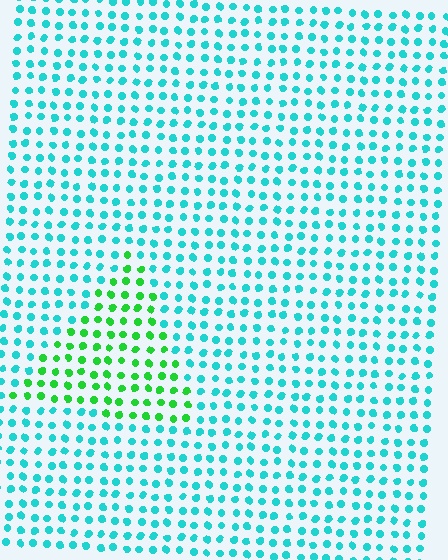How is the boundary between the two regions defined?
The boundary is defined purely by a slight shift in hue (about 53 degrees). Spacing, size, and orientation are identical on both sides.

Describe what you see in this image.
The image is filled with small cyan elements in a uniform arrangement. A triangle-shaped region is visible where the elements are tinted to a slightly different hue, forming a subtle color boundary.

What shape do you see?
I see a triangle.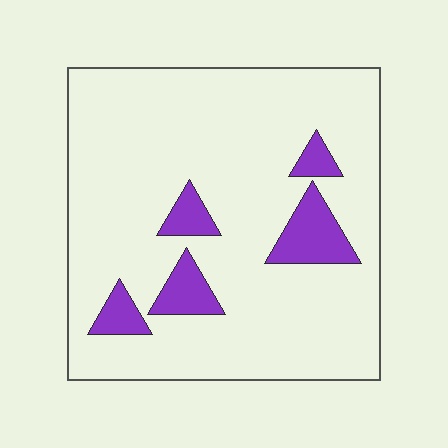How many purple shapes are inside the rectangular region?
5.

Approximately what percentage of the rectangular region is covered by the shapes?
Approximately 10%.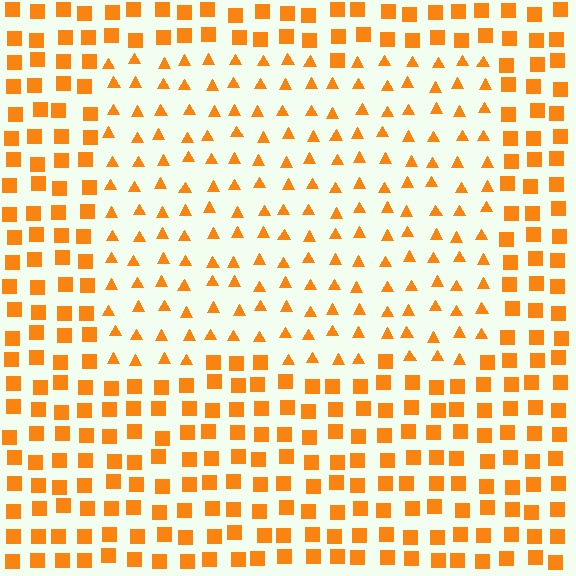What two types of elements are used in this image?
The image uses triangles inside the rectangle region and squares outside it.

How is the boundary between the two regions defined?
The boundary is defined by a change in element shape: triangles inside vs. squares outside. All elements share the same color and spacing.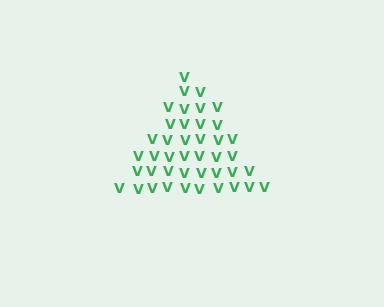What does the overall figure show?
The overall figure shows a triangle.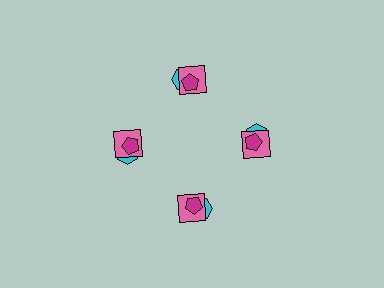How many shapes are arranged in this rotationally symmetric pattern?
There are 12 shapes, arranged in 4 groups of 3.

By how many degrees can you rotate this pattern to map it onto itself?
The pattern maps onto itself every 90 degrees of rotation.